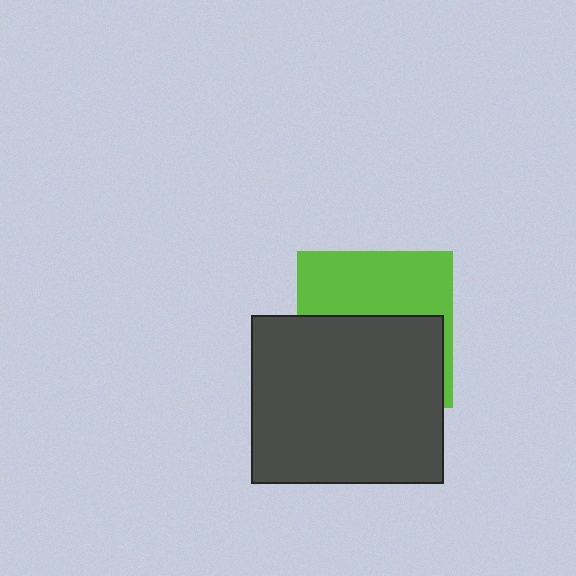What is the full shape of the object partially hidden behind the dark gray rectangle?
The partially hidden object is a lime square.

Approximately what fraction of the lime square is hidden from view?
Roughly 55% of the lime square is hidden behind the dark gray rectangle.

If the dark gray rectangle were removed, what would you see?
You would see the complete lime square.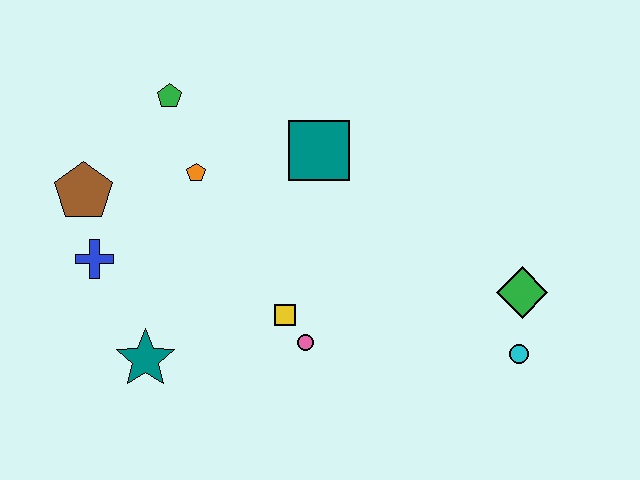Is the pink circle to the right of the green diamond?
No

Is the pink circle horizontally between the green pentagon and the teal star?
No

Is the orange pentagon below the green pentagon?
Yes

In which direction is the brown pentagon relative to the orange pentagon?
The brown pentagon is to the left of the orange pentagon.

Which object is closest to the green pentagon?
The orange pentagon is closest to the green pentagon.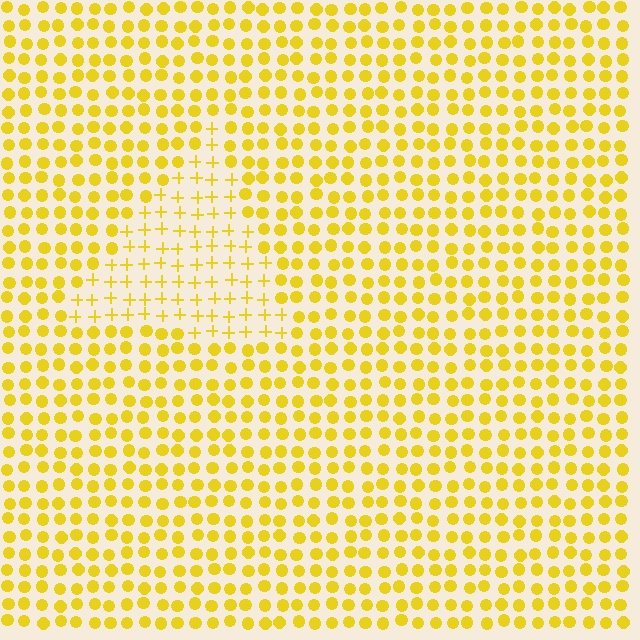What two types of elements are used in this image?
The image uses plus signs inside the triangle region and circles outside it.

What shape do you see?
I see a triangle.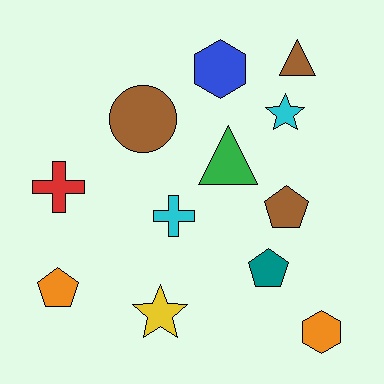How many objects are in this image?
There are 12 objects.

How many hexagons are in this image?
There are 2 hexagons.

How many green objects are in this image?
There is 1 green object.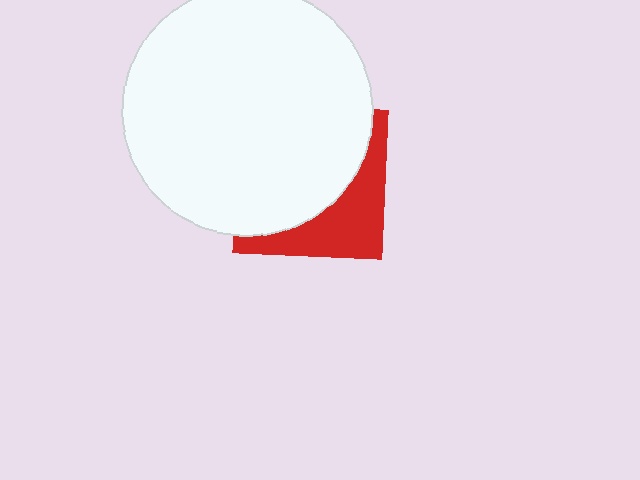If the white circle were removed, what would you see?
You would see the complete red square.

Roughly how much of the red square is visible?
A small part of it is visible (roughly 36%).